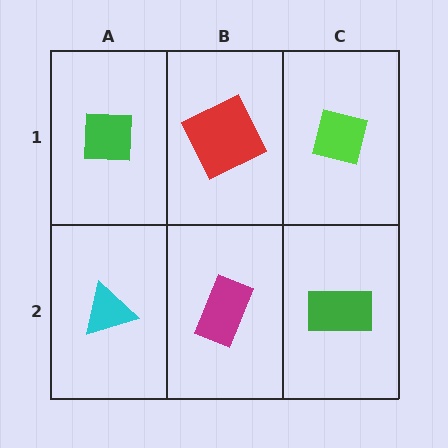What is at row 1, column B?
A red square.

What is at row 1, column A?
A green square.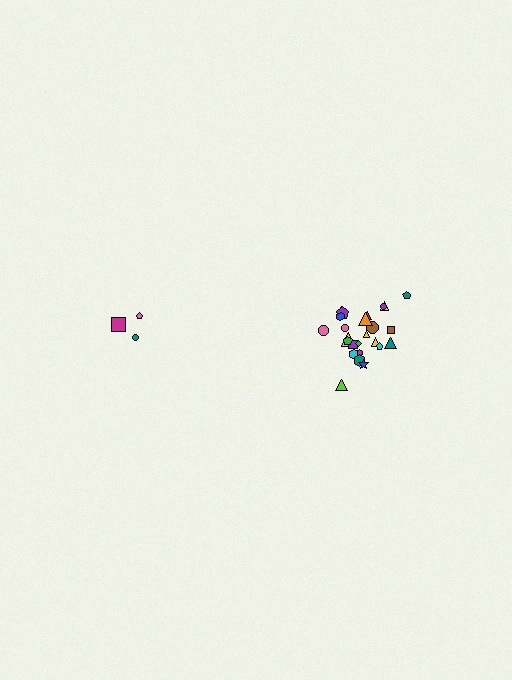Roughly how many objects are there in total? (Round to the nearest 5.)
Roughly 30 objects in total.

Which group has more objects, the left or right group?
The right group.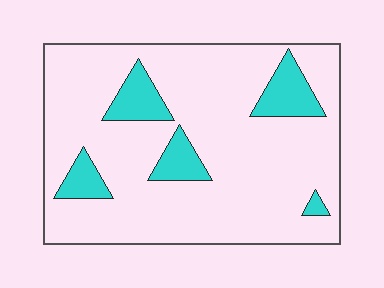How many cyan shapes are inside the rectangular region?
5.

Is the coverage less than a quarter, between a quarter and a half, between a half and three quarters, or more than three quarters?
Less than a quarter.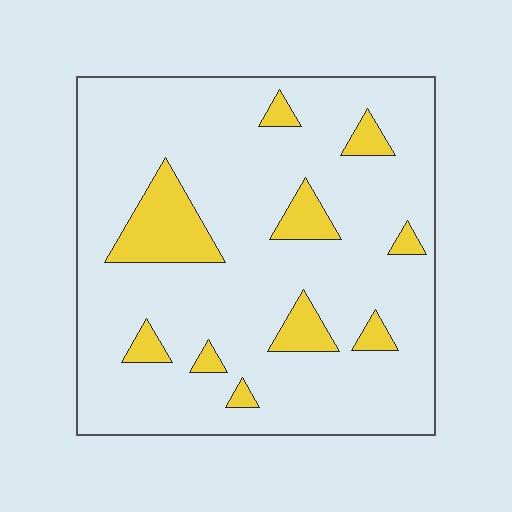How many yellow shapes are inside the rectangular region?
10.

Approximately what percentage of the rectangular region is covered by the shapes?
Approximately 15%.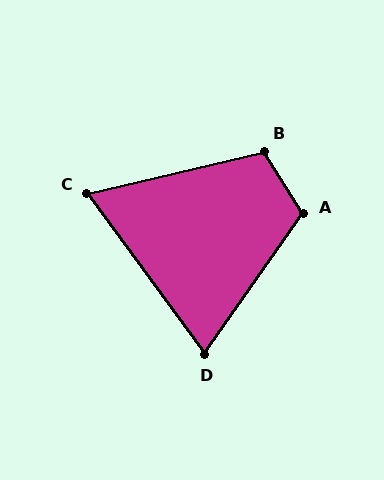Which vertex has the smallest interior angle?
C, at approximately 67 degrees.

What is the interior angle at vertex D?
Approximately 71 degrees (acute).